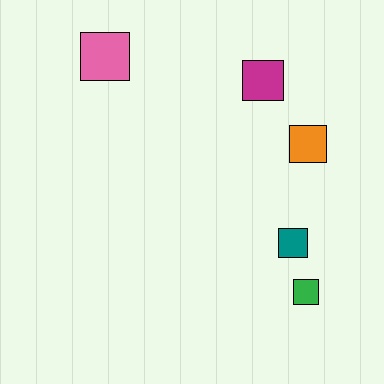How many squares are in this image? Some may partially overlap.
There are 5 squares.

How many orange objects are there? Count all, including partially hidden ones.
There is 1 orange object.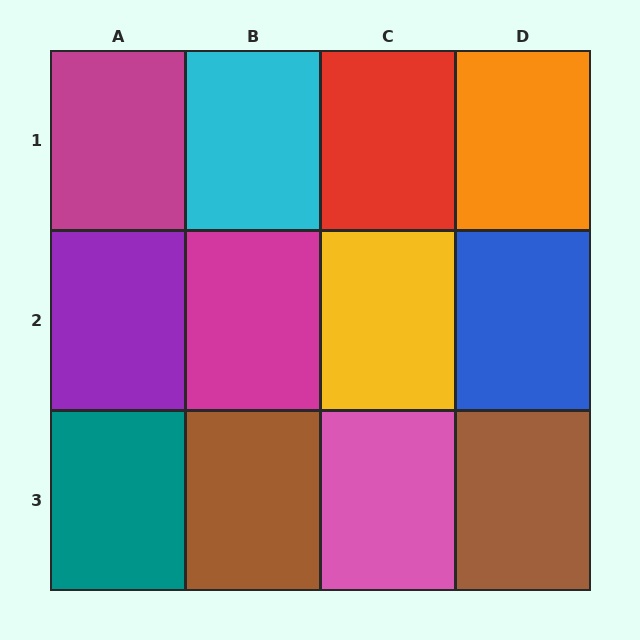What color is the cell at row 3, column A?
Teal.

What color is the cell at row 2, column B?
Magenta.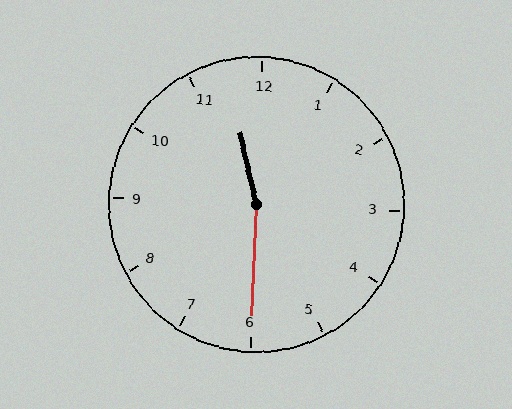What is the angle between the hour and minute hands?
Approximately 165 degrees.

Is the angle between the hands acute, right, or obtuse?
It is obtuse.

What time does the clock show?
11:30.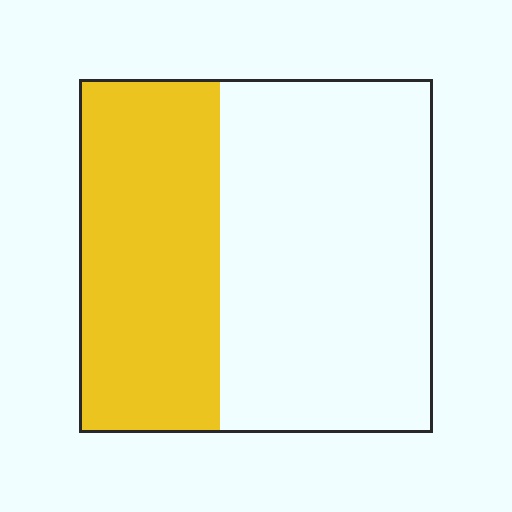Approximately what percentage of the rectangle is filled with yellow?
Approximately 40%.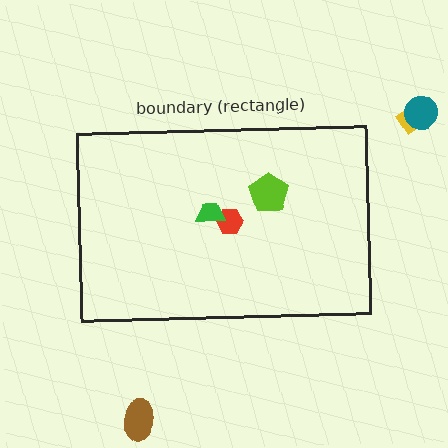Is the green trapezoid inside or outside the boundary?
Inside.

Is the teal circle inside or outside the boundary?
Outside.